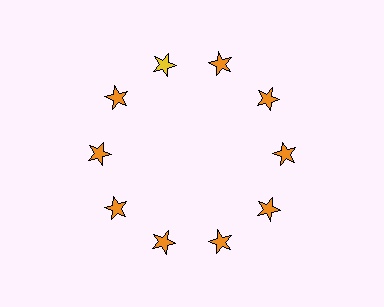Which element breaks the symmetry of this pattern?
The yellow star at roughly the 11 o'clock position breaks the symmetry. All other shapes are orange stars.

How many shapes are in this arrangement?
There are 10 shapes arranged in a ring pattern.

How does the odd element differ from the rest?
It has a different color: yellow instead of orange.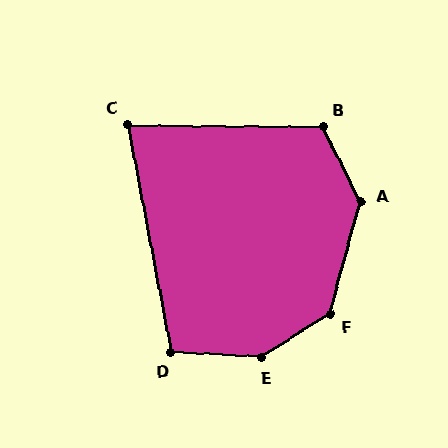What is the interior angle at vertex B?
Approximately 118 degrees (obtuse).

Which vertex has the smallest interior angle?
C, at approximately 79 degrees.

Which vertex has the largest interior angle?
E, at approximately 144 degrees.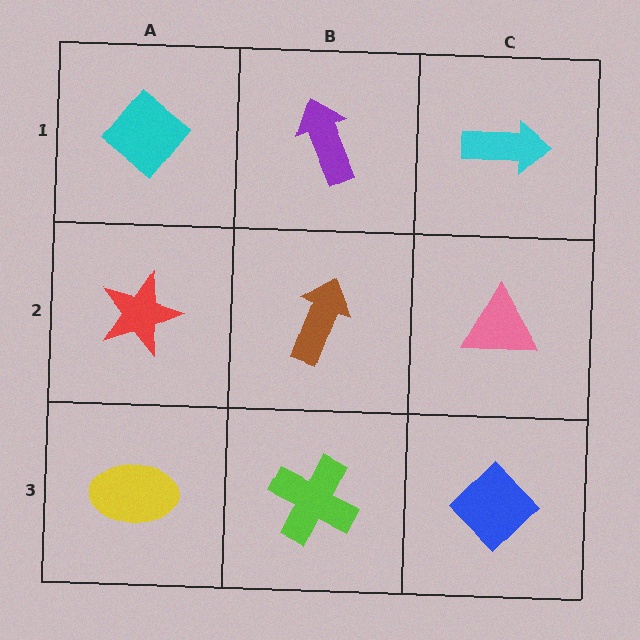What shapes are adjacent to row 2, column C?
A cyan arrow (row 1, column C), a blue diamond (row 3, column C), a brown arrow (row 2, column B).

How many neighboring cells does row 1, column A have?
2.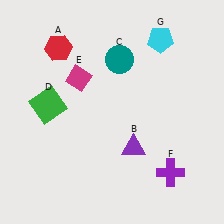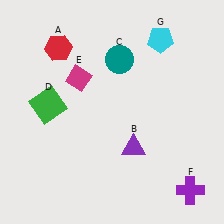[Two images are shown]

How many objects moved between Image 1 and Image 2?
1 object moved between the two images.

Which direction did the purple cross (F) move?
The purple cross (F) moved right.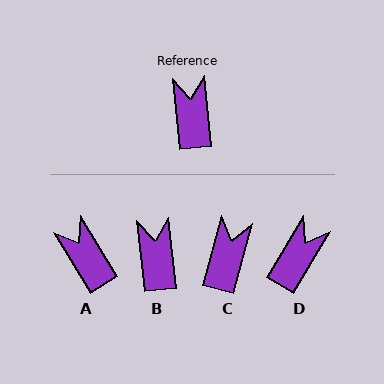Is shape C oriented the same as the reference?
No, it is off by about 21 degrees.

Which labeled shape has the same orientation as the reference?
B.